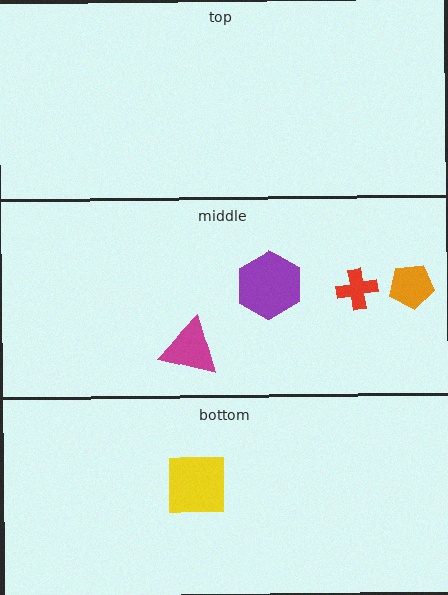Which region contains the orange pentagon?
The middle region.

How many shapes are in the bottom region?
1.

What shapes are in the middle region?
The orange pentagon, the purple hexagon, the magenta triangle, the red cross.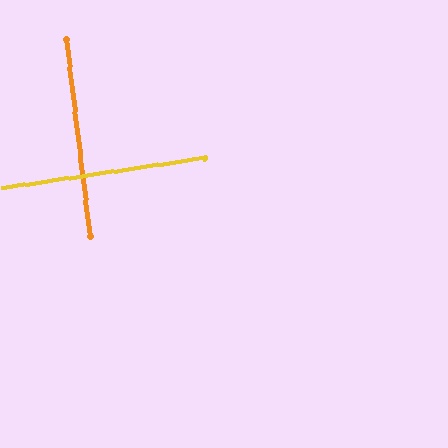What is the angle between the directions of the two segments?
Approximately 88 degrees.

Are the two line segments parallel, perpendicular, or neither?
Perpendicular — they meet at approximately 88°.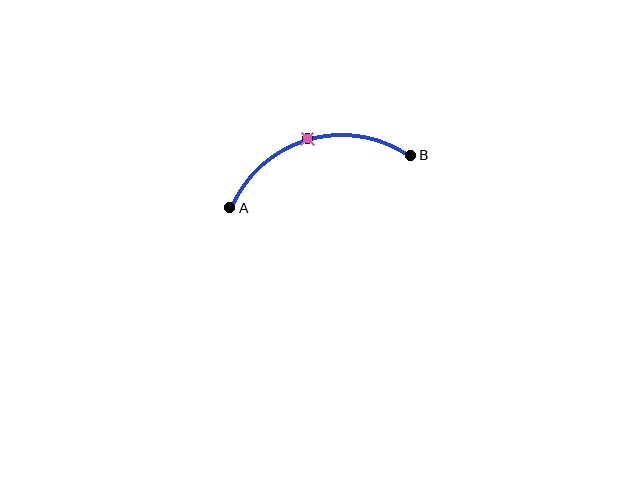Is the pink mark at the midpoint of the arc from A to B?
Yes. The pink mark lies on the arc at equal arc-length from both A and B — it is the arc midpoint.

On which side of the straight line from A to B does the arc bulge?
The arc bulges above the straight line connecting A and B.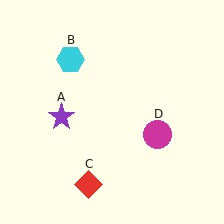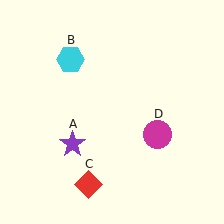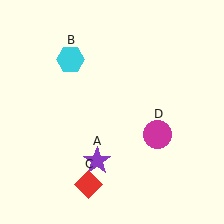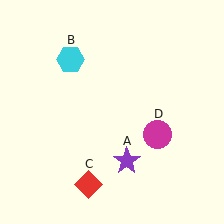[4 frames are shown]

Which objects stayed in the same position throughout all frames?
Cyan hexagon (object B) and red diamond (object C) and magenta circle (object D) remained stationary.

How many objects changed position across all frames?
1 object changed position: purple star (object A).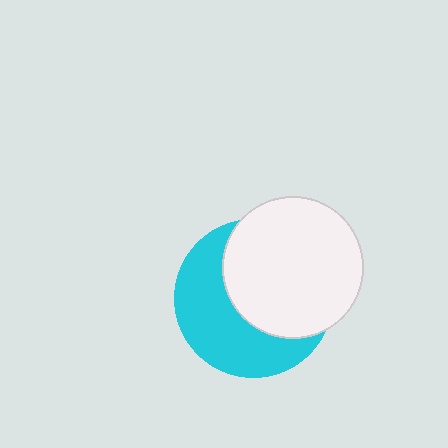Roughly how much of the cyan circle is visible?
About half of it is visible (roughly 48%).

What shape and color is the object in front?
The object in front is a white circle.